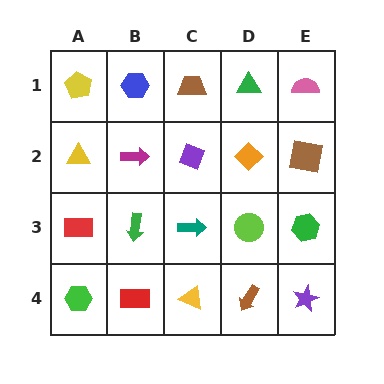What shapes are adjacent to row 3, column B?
A magenta arrow (row 2, column B), a red rectangle (row 4, column B), a red rectangle (row 3, column A), a teal arrow (row 3, column C).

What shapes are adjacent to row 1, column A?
A yellow triangle (row 2, column A), a blue hexagon (row 1, column B).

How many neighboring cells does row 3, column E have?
3.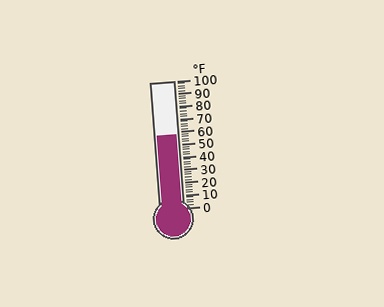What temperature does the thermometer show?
The thermometer shows approximately 58°F.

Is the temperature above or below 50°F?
The temperature is above 50°F.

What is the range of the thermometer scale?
The thermometer scale ranges from 0°F to 100°F.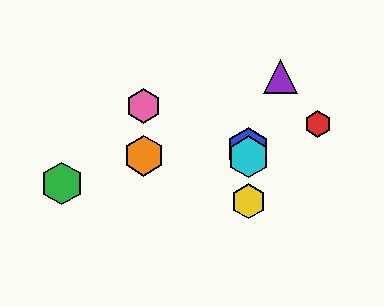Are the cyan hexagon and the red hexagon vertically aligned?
No, the cyan hexagon is at x≈248 and the red hexagon is at x≈318.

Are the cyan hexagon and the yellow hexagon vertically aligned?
Yes, both are at x≈248.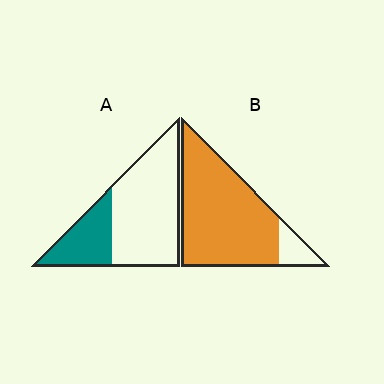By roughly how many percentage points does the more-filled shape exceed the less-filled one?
By roughly 60 percentage points (B over A).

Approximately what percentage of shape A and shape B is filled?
A is approximately 30% and B is approximately 90%.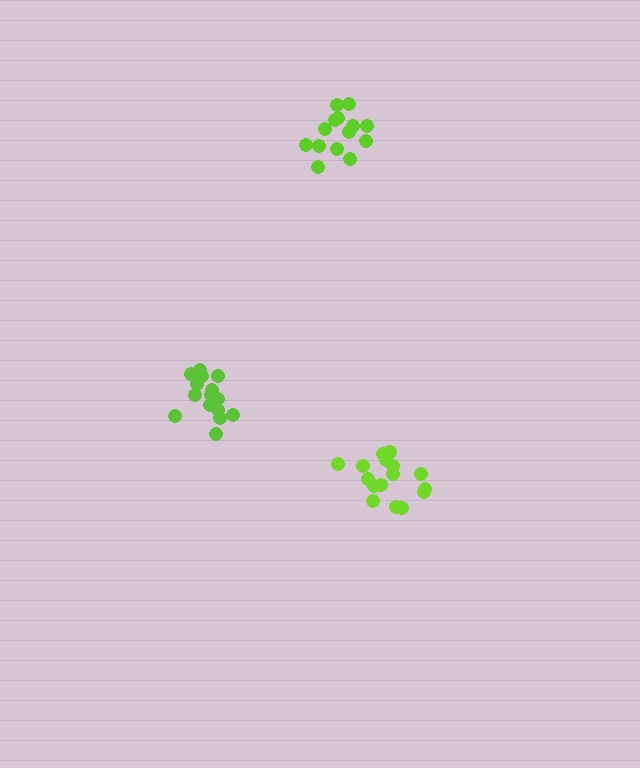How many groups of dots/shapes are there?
There are 3 groups.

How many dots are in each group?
Group 1: 16 dots, Group 2: 14 dots, Group 3: 15 dots (45 total).